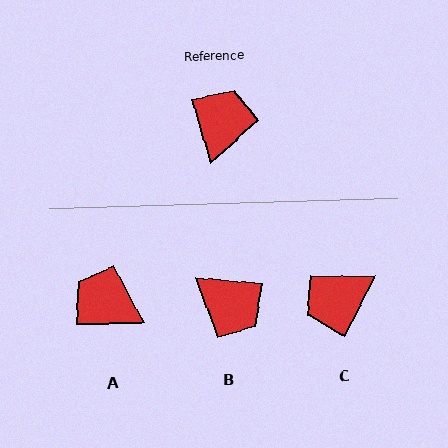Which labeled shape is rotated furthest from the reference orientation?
C, about 137 degrees away.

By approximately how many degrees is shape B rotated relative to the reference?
Approximately 111 degrees clockwise.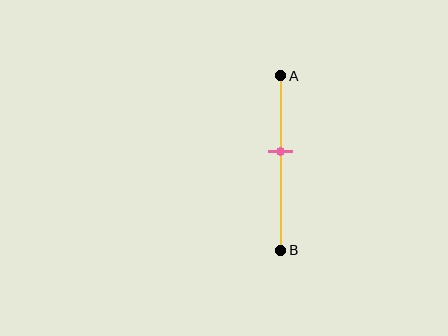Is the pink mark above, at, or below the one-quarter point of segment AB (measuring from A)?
The pink mark is below the one-quarter point of segment AB.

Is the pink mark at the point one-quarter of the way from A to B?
No, the mark is at about 45% from A, not at the 25% one-quarter point.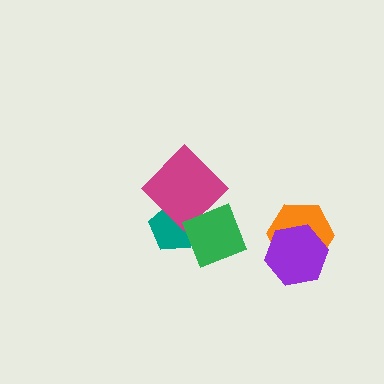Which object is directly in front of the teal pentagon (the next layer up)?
The magenta diamond is directly in front of the teal pentagon.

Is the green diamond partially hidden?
No, no other shape covers it.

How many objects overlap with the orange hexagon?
1 object overlaps with the orange hexagon.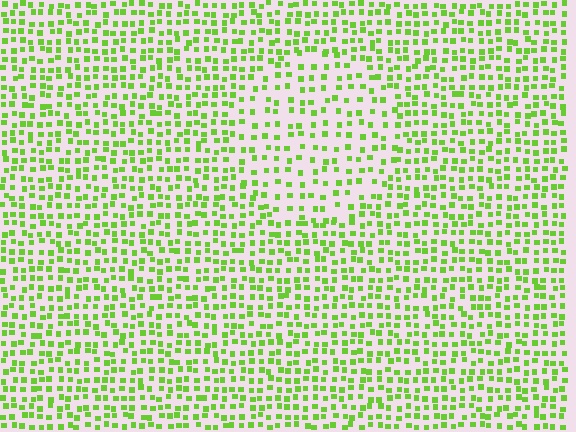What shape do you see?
I see a circle.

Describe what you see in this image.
The image contains small lime elements arranged at two different densities. A circle-shaped region is visible where the elements are less densely packed than the surrounding area.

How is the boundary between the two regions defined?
The boundary is defined by a change in element density (approximately 1.7x ratio). All elements are the same color, size, and shape.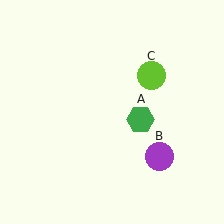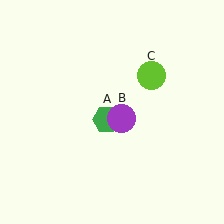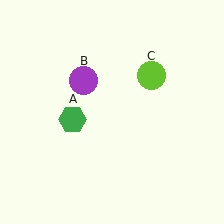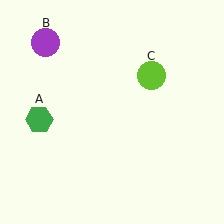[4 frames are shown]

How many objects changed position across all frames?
2 objects changed position: green hexagon (object A), purple circle (object B).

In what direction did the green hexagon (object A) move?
The green hexagon (object A) moved left.